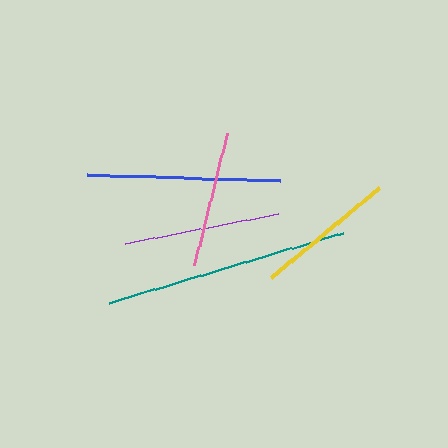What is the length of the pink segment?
The pink segment is approximately 137 pixels long.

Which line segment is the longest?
The teal line is the longest at approximately 244 pixels.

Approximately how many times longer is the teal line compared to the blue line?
The teal line is approximately 1.3 times the length of the blue line.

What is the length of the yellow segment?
The yellow segment is approximately 139 pixels long.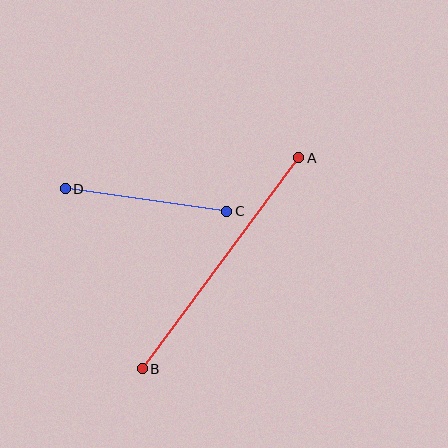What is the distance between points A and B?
The distance is approximately 263 pixels.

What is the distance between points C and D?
The distance is approximately 163 pixels.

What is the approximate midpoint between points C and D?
The midpoint is at approximately (146, 200) pixels.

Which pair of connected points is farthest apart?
Points A and B are farthest apart.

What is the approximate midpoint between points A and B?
The midpoint is at approximately (220, 263) pixels.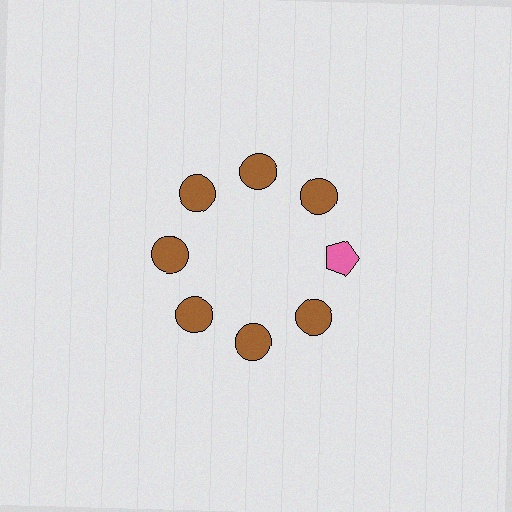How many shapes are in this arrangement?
There are 8 shapes arranged in a ring pattern.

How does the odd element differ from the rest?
It differs in both color (pink instead of brown) and shape (pentagon instead of circle).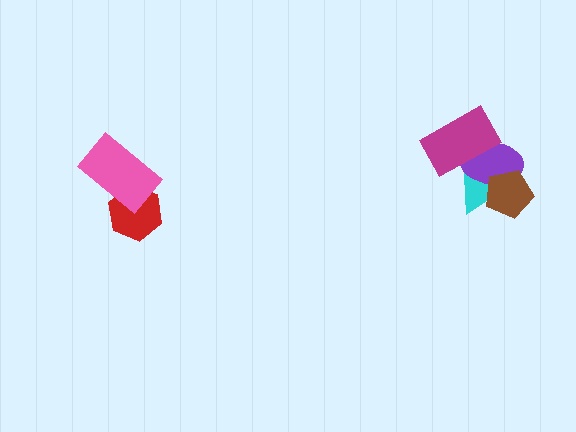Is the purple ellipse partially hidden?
Yes, it is partially covered by another shape.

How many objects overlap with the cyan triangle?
3 objects overlap with the cyan triangle.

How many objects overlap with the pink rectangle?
1 object overlaps with the pink rectangle.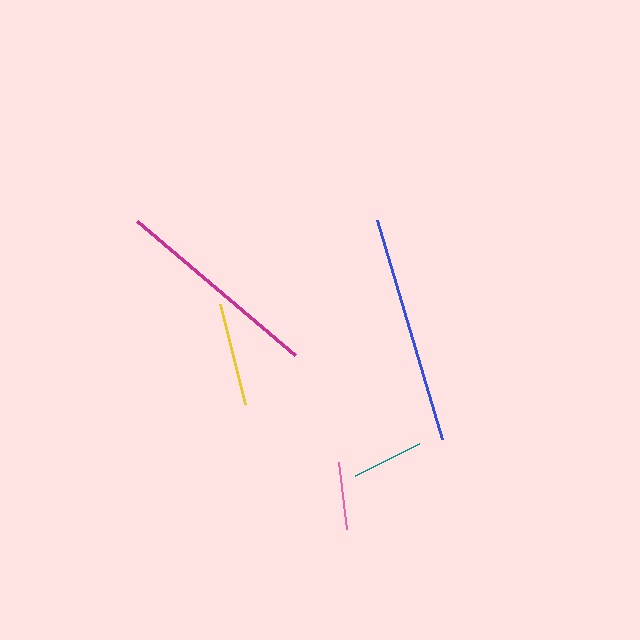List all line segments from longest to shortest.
From longest to shortest: blue, magenta, yellow, teal, pink.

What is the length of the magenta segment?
The magenta segment is approximately 207 pixels long.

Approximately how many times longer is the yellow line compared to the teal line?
The yellow line is approximately 1.4 times the length of the teal line.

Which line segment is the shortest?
The pink line is the shortest at approximately 68 pixels.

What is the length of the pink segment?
The pink segment is approximately 68 pixels long.